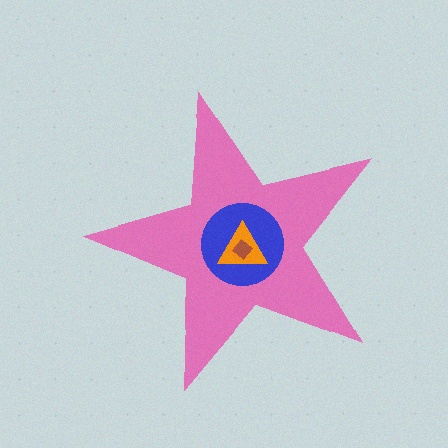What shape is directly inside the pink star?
The blue circle.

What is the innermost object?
The brown diamond.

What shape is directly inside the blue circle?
The orange triangle.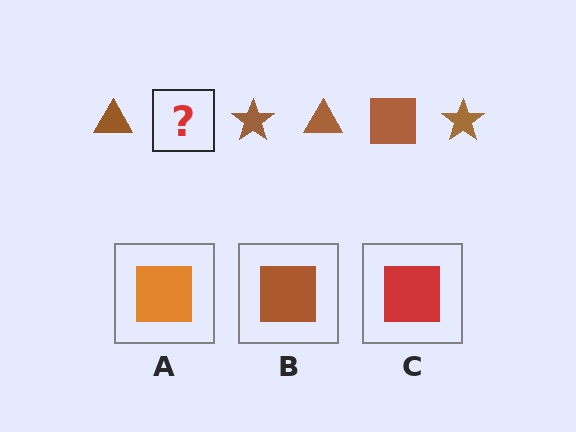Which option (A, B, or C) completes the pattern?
B.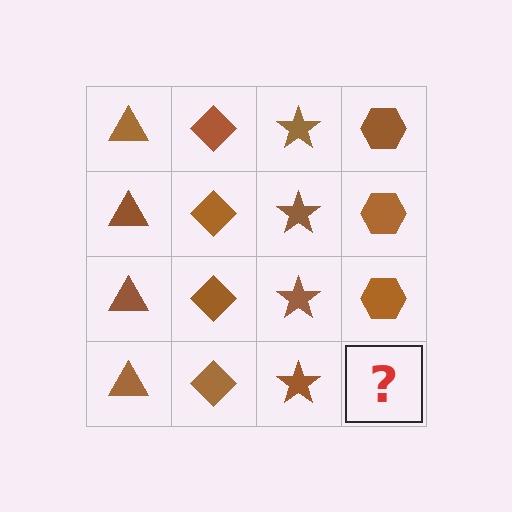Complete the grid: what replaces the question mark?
The question mark should be replaced with a brown hexagon.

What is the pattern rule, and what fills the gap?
The rule is that each column has a consistent shape. The gap should be filled with a brown hexagon.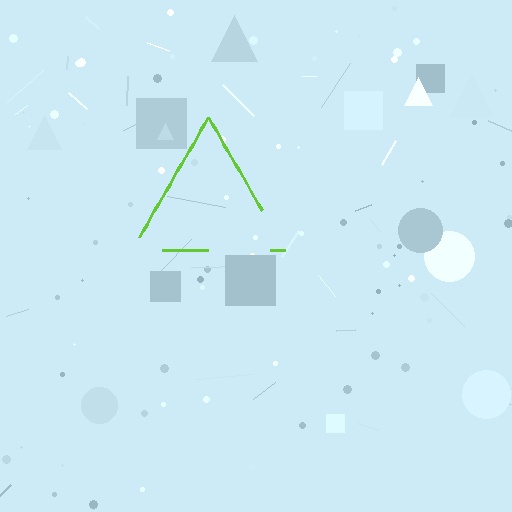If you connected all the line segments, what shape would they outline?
They would outline a triangle.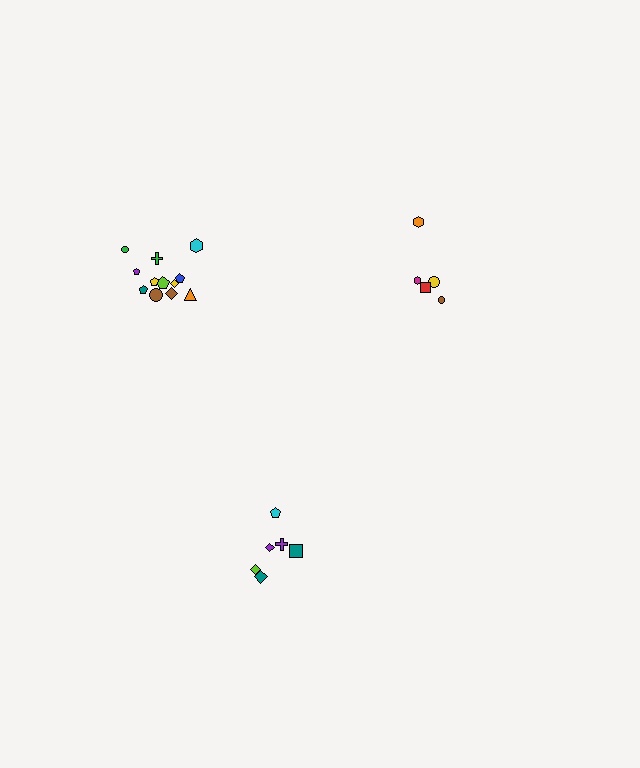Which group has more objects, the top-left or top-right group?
The top-left group.